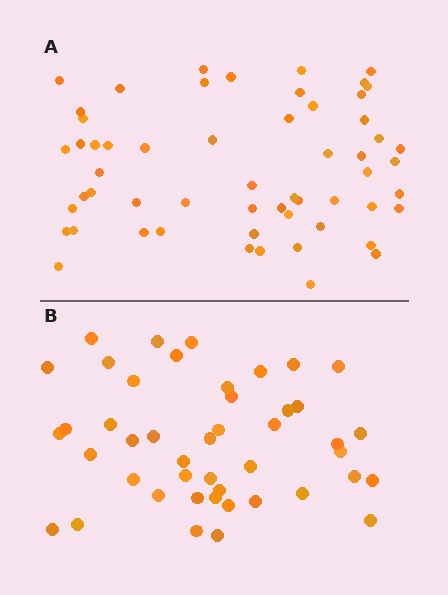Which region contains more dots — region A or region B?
Region A (the top region) has more dots.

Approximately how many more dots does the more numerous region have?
Region A has roughly 12 or so more dots than region B.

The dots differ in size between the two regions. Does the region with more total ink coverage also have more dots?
No. Region B has more total ink coverage because its dots are larger, but region A actually contains more individual dots. Total area can be misleading — the number of items is what matters here.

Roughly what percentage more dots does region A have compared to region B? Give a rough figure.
About 25% more.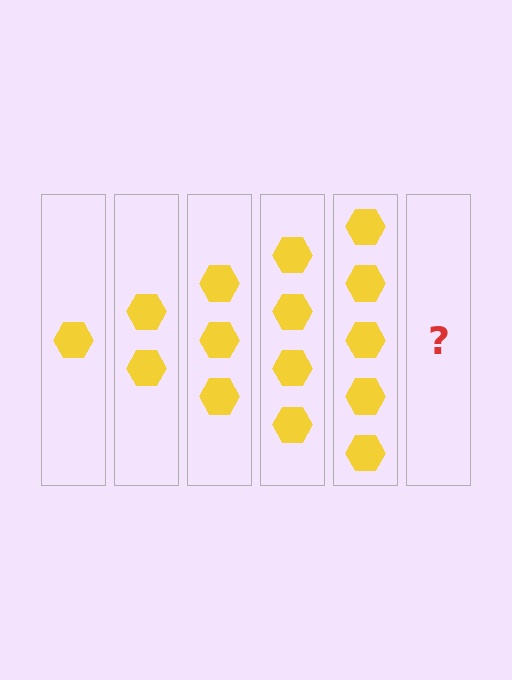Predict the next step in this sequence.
The next step is 6 hexagons.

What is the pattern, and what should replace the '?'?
The pattern is that each step adds one more hexagon. The '?' should be 6 hexagons.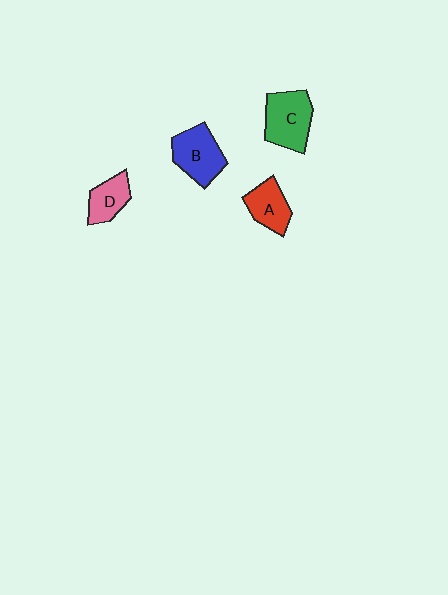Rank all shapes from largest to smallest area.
From largest to smallest: C (green), B (blue), A (red), D (pink).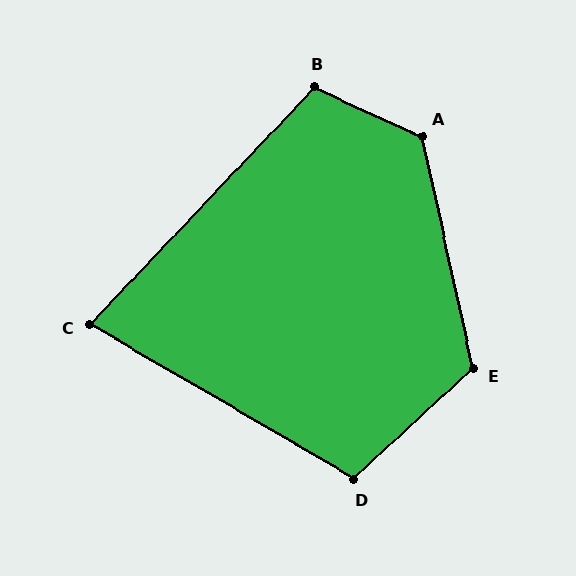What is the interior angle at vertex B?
Approximately 109 degrees (obtuse).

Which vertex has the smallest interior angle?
C, at approximately 77 degrees.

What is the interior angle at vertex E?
Approximately 120 degrees (obtuse).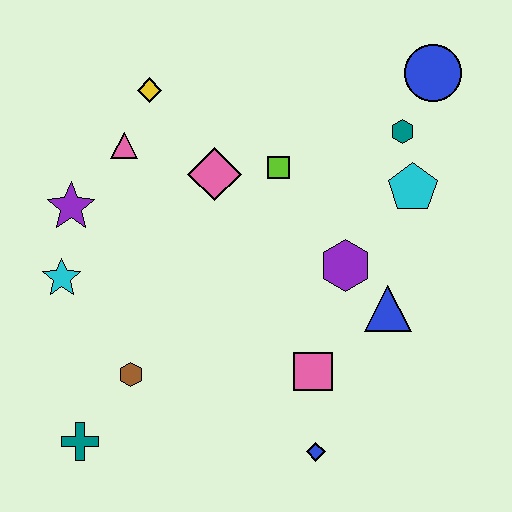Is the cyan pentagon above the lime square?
No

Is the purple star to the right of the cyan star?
Yes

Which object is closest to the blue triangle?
The purple hexagon is closest to the blue triangle.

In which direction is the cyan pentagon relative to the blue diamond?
The cyan pentagon is above the blue diamond.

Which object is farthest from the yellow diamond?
The blue diamond is farthest from the yellow diamond.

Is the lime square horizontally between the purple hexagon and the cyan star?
Yes